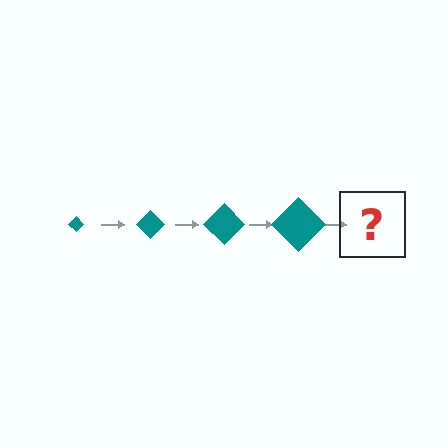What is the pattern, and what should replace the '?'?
The pattern is that the diamond gets progressively larger each step. The '?' should be a teal diamond, larger than the previous one.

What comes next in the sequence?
The next element should be a teal diamond, larger than the previous one.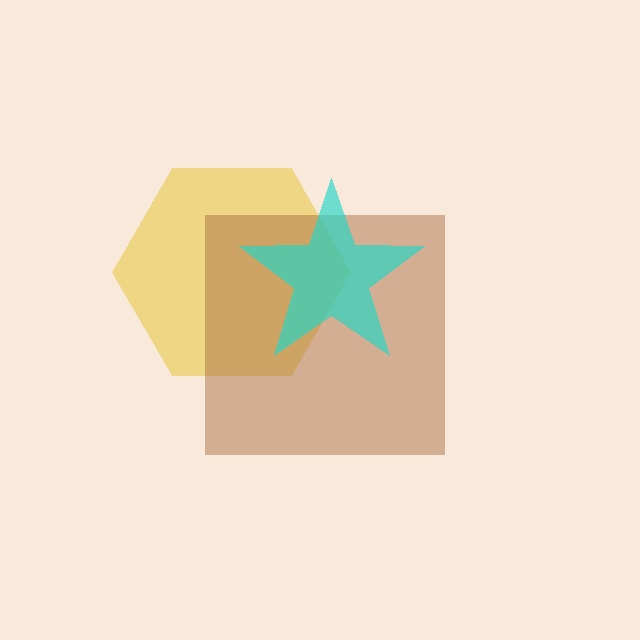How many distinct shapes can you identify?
There are 3 distinct shapes: a yellow hexagon, a brown square, a cyan star.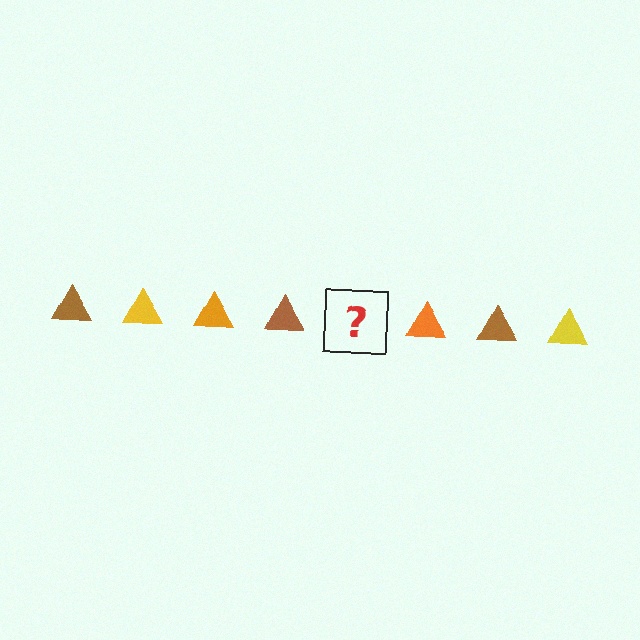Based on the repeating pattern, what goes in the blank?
The blank should be a yellow triangle.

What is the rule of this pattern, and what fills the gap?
The rule is that the pattern cycles through brown, yellow, orange triangles. The gap should be filled with a yellow triangle.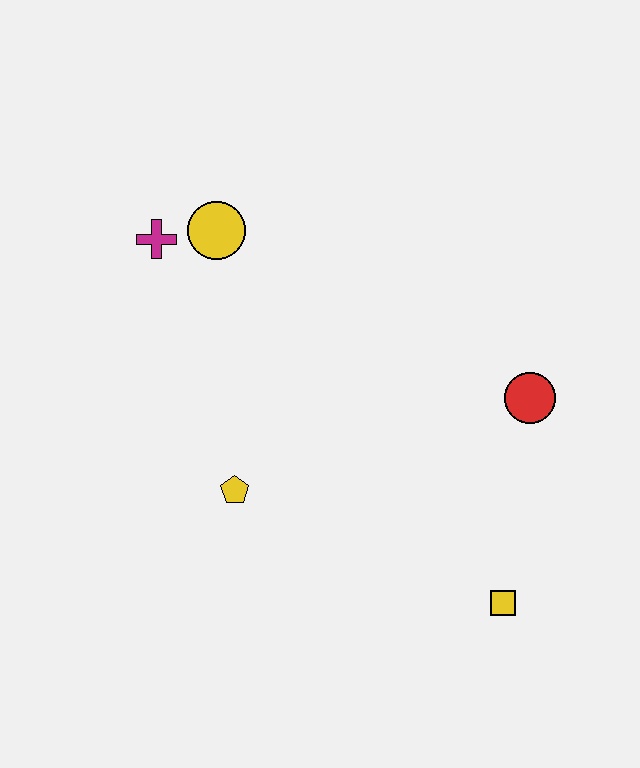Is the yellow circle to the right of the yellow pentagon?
No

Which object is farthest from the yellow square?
The magenta cross is farthest from the yellow square.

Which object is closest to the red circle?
The yellow square is closest to the red circle.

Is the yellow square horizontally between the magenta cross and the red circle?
Yes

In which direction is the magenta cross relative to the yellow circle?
The magenta cross is to the left of the yellow circle.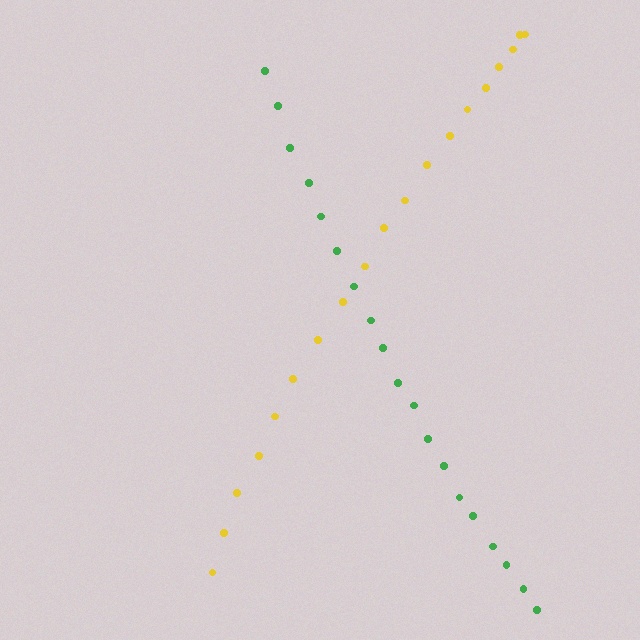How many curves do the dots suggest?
There are 2 distinct paths.